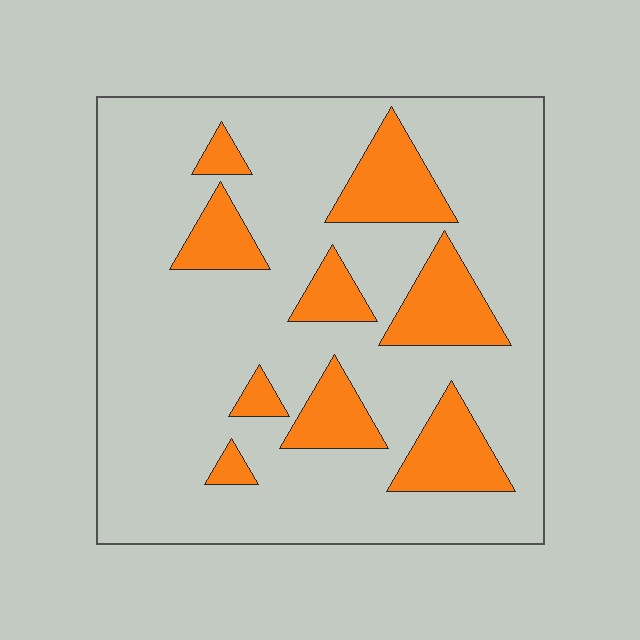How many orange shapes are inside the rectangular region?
9.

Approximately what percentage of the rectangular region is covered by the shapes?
Approximately 20%.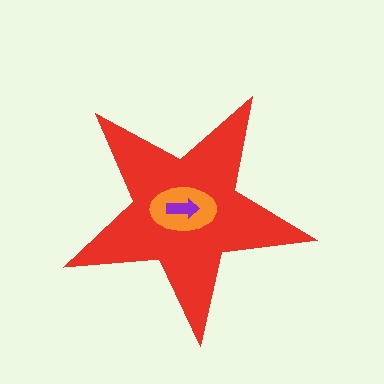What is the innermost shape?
The purple arrow.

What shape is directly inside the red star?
The orange ellipse.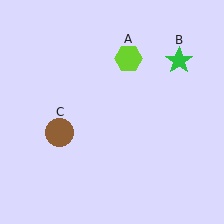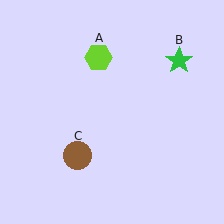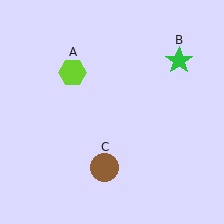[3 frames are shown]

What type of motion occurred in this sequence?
The lime hexagon (object A), brown circle (object C) rotated counterclockwise around the center of the scene.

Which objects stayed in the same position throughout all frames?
Green star (object B) remained stationary.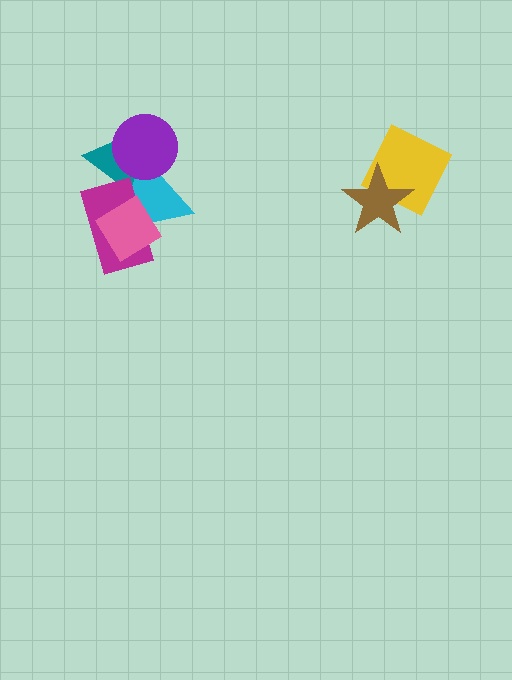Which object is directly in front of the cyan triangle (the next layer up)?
The purple circle is directly in front of the cyan triangle.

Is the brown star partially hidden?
No, no other shape covers it.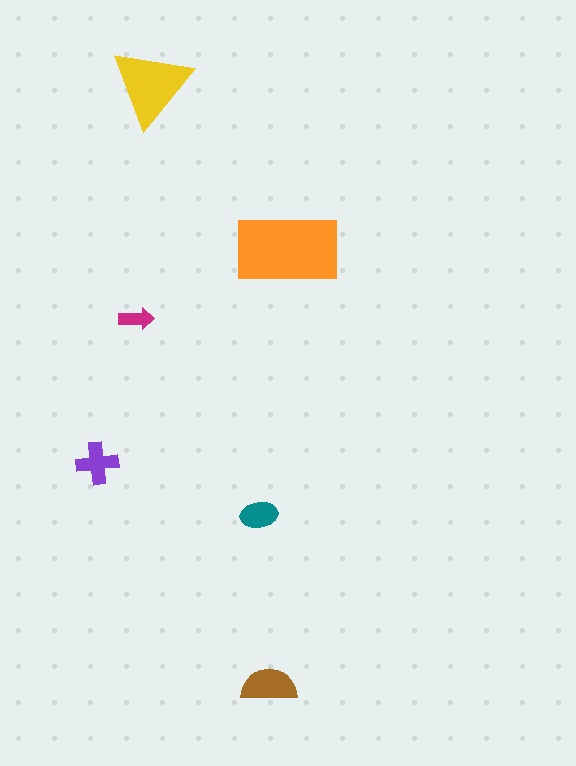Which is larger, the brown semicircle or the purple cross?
The brown semicircle.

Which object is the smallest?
The magenta arrow.